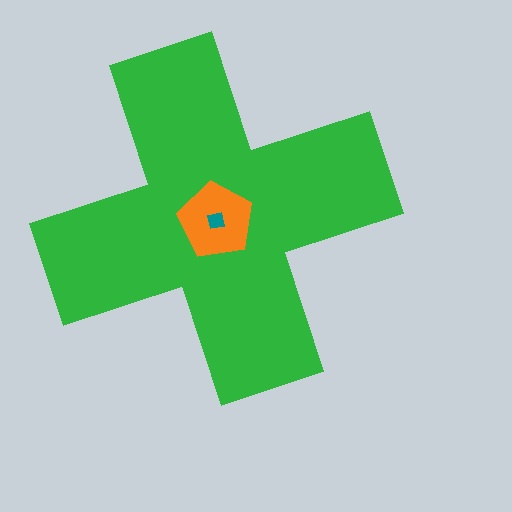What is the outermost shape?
The green cross.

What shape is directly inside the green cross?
The orange pentagon.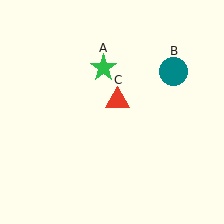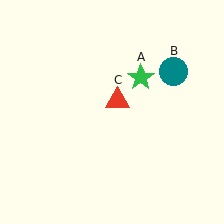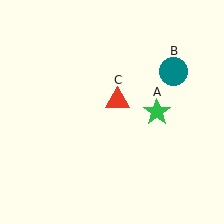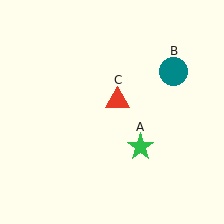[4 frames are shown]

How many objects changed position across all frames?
1 object changed position: green star (object A).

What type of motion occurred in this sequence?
The green star (object A) rotated clockwise around the center of the scene.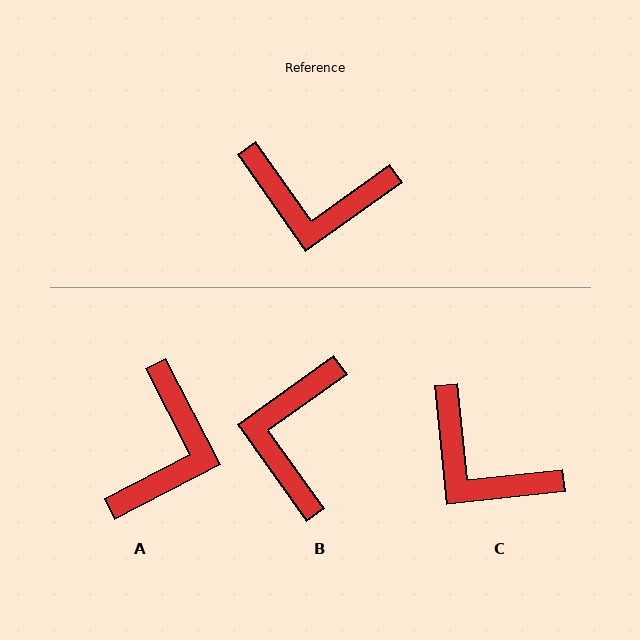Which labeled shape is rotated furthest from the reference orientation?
B, about 90 degrees away.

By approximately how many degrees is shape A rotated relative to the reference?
Approximately 82 degrees counter-clockwise.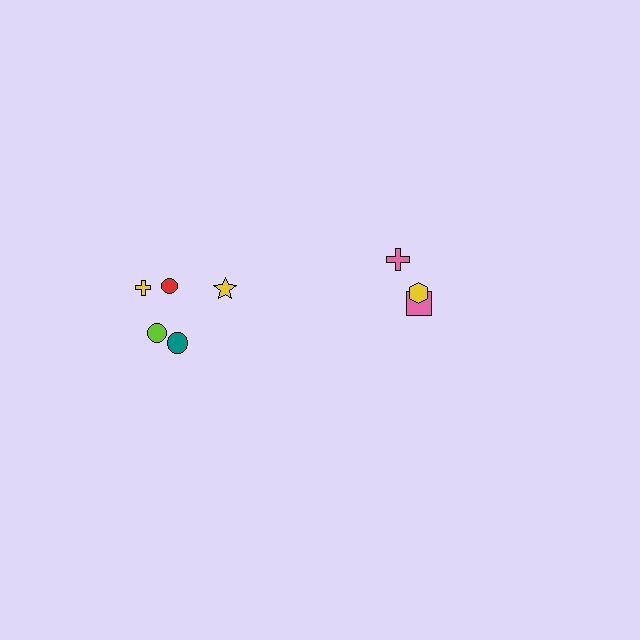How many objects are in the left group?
There are 5 objects.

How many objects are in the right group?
There are 3 objects.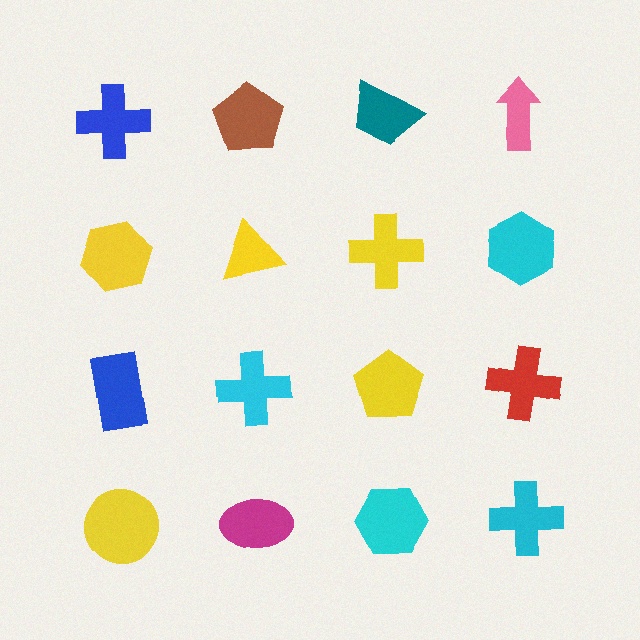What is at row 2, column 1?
A yellow hexagon.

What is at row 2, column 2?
A yellow triangle.